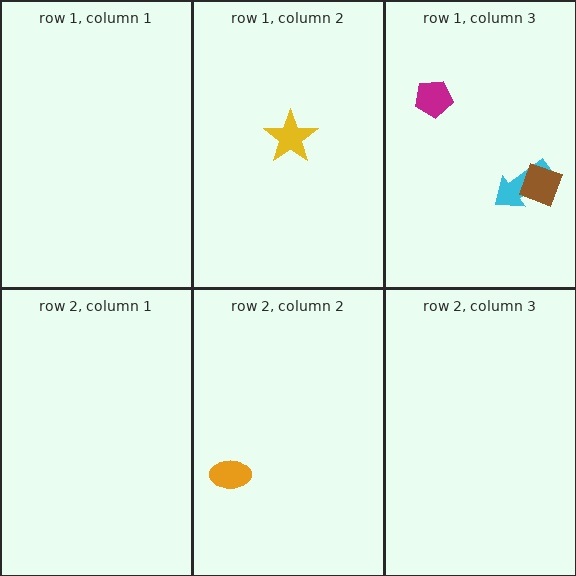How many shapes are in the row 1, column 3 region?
3.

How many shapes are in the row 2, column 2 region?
1.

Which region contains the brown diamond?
The row 1, column 3 region.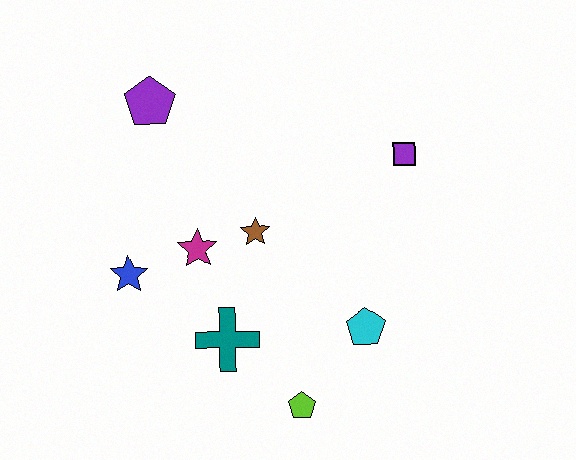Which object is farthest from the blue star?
The purple square is farthest from the blue star.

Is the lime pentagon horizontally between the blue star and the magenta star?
No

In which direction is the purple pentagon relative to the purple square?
The purple pentagon is to the left of the purple square.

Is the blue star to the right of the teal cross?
No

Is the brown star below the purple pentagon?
Yes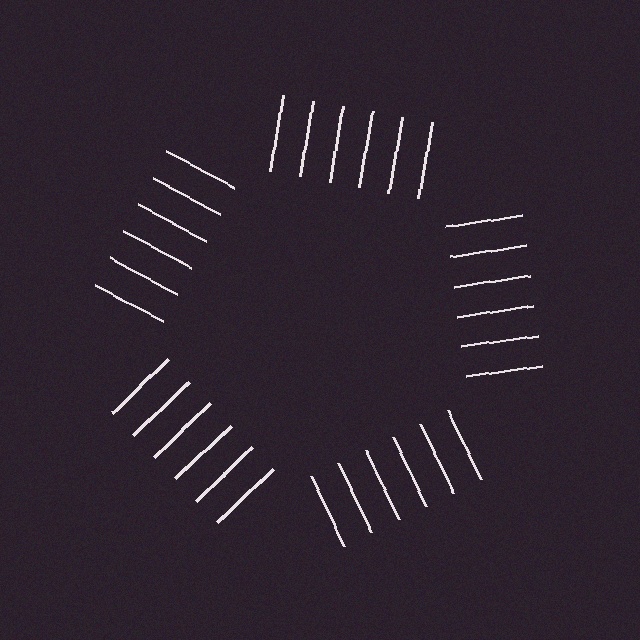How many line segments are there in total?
30 — 6 along each of the 5 edges.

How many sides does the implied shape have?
5 sides — the line-ends trace a pentagon.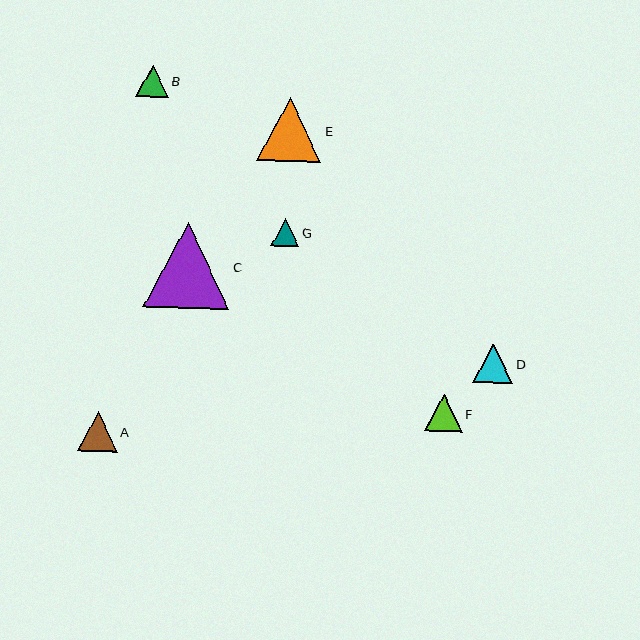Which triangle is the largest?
Triangle C is the largest with a size of approximately 86 pixels.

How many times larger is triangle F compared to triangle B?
Triangle F is approximately 1.2 times the size of triangle B.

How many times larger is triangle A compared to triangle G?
Triangle A is approximately 1.4 times the size of triangle G.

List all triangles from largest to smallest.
From largest to smallest: C, E, A, D, F, B, G.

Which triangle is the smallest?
Triangle G is the smallest with a size of approximately 28 pixels.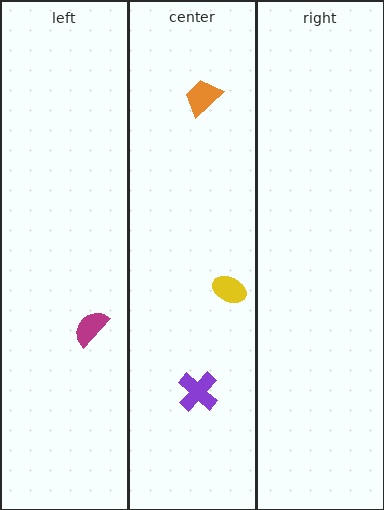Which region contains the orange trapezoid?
The center region.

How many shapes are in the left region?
1.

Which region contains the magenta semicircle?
The left region.